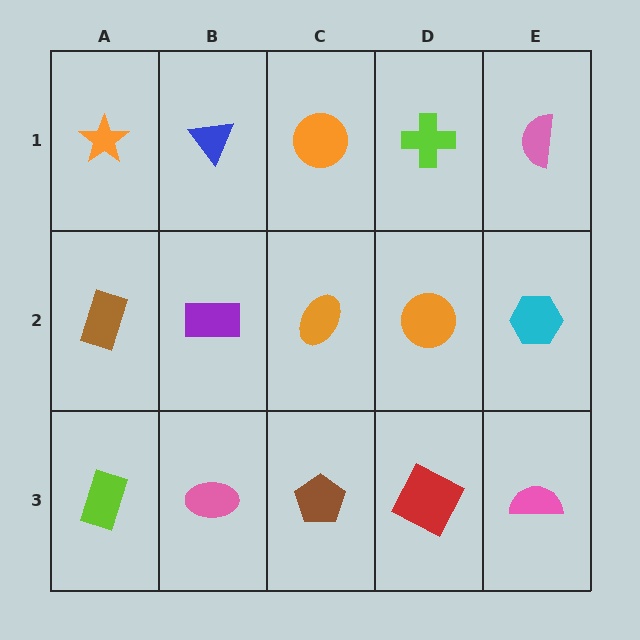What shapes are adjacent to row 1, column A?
A brown rectangle (row 2, column A), a blue triangle (row 1, column B).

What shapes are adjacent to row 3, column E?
A cyan hexagon (row 2, column E), a red square (row 3, column D).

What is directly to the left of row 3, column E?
A red square.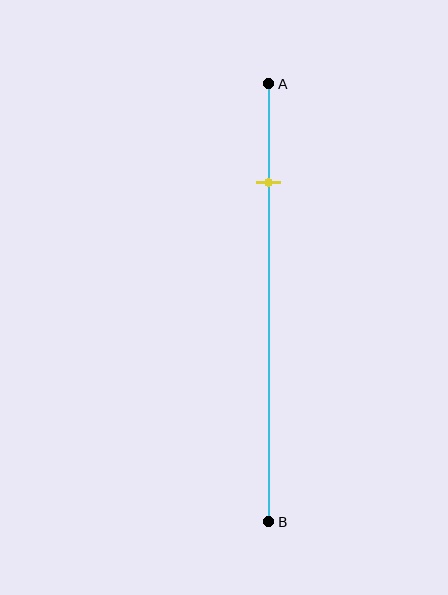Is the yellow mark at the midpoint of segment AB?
No, the mark is at about 25% from A, not at the 50% midpoint.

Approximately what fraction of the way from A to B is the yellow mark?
The yellow mark is approximately 25% of the way from A to B.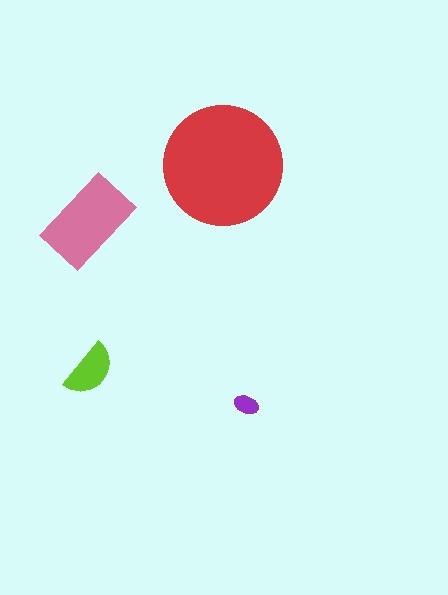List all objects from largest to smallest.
The red circle, the pink rectangle, the lime semicircle, the purple ellipse.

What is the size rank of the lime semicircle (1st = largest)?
3rd.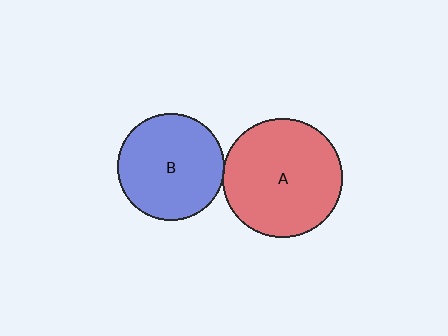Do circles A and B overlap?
Yes.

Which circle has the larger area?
Circle A (red).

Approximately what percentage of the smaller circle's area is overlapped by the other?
Approximately 5%.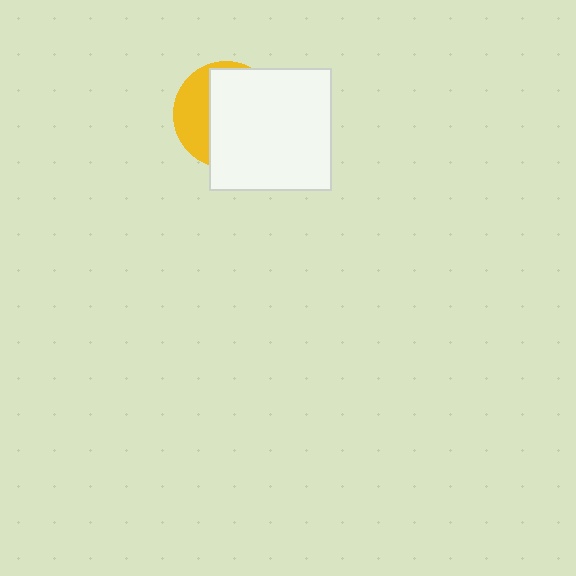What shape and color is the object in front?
The object in front is a white square.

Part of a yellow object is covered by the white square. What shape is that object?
It is a circle.